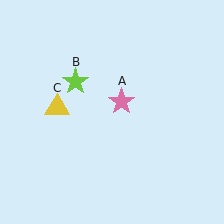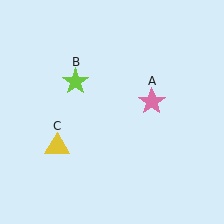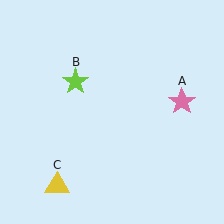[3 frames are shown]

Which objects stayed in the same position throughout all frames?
Lime star (object B) remained stationary.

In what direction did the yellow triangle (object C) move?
The yellow triangle (object C) moved down.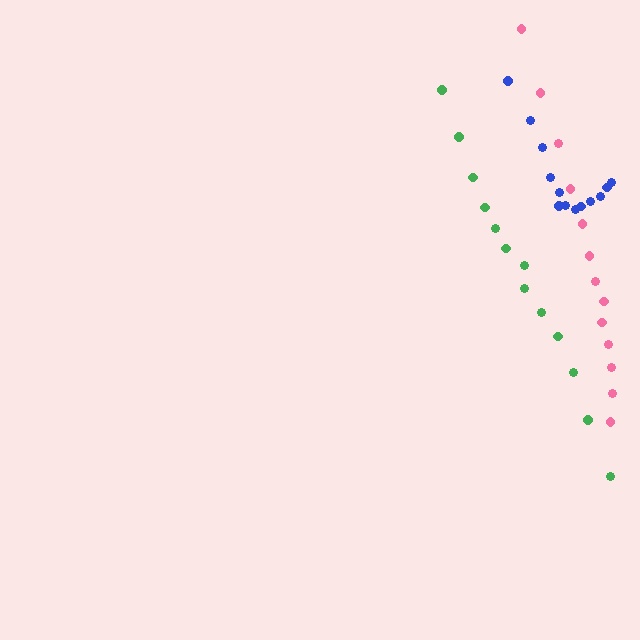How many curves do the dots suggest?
There are 3 distinct paths.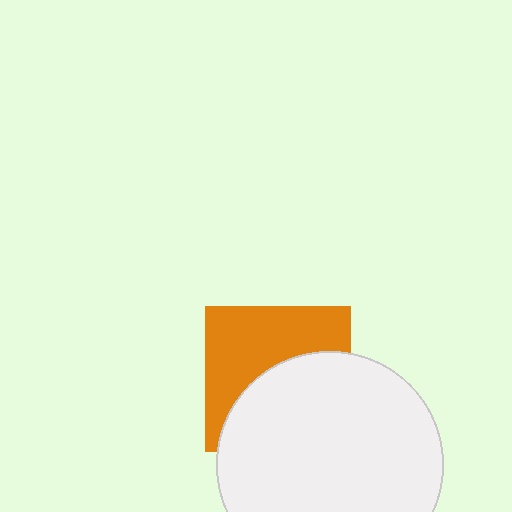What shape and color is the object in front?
The object in front is a white circle.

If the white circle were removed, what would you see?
You would see the complete orange square.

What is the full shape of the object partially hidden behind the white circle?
The partially hidden object is an orange square.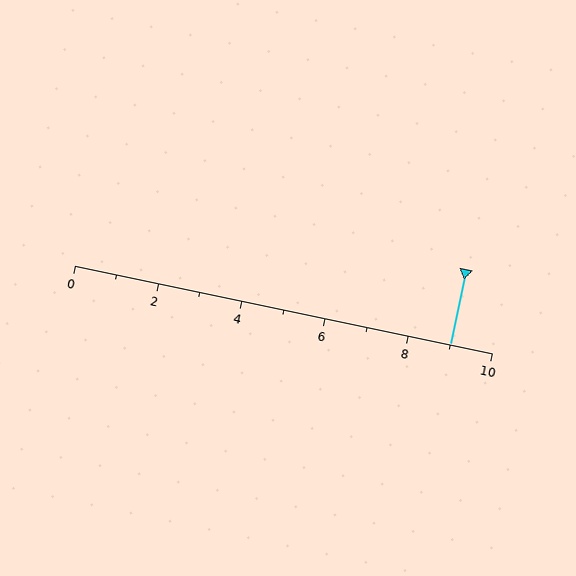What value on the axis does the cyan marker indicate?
The marker indicates approximately 9.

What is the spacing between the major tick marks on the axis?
The major ticks are spaced 2 apart.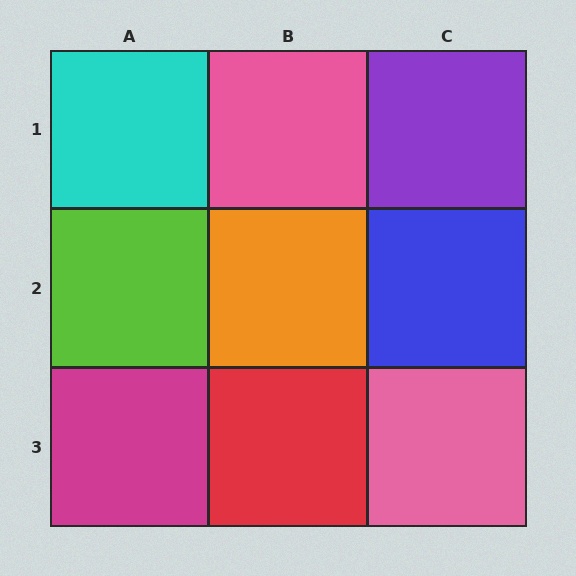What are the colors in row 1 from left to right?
Cyan, pink, purple.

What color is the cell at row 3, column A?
Magenta.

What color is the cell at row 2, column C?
Blue.